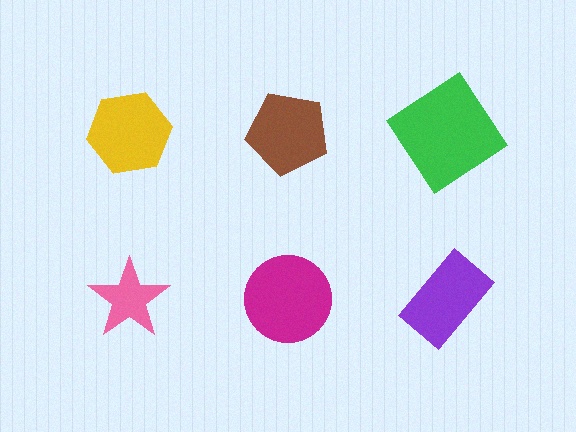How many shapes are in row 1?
3 shapes.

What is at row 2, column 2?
A magenta circle.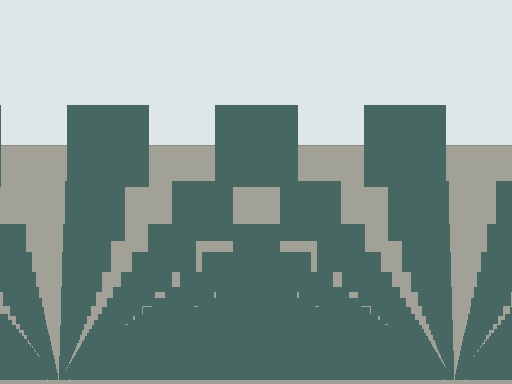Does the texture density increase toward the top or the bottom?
Density increases toward the bottom.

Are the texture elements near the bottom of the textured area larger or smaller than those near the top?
Smaller. The gradient is inverted — elements near the bottom are smaller and denser.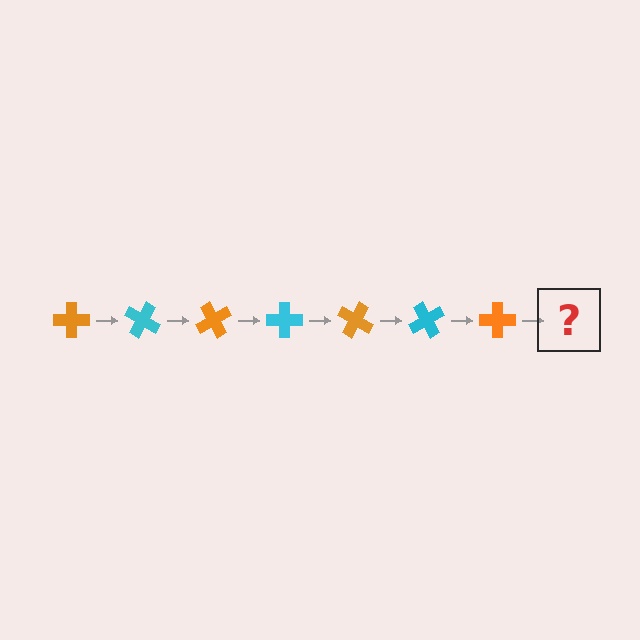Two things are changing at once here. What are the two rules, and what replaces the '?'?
The two rules are that it rotates 30 degrees each step and the color cycles through orange and cyan. The '?' should be a cyan cross, rotated 210 degrees from the start.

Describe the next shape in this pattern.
It should be a cyan cross, rotated 210 degrees from the start.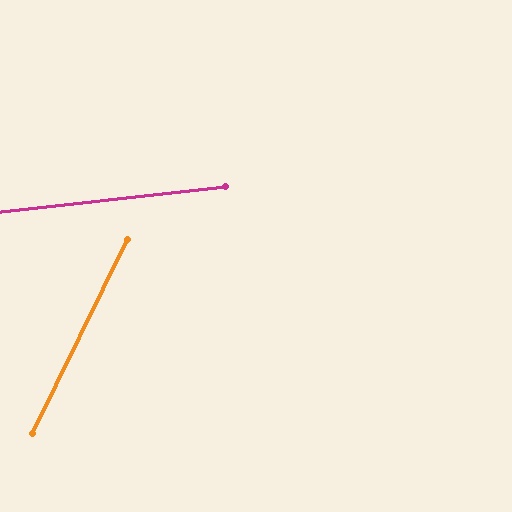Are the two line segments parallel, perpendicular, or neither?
Neither parallel nor perpendicular — they differ by about 57°.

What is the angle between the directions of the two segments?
Approximately 57 degrees.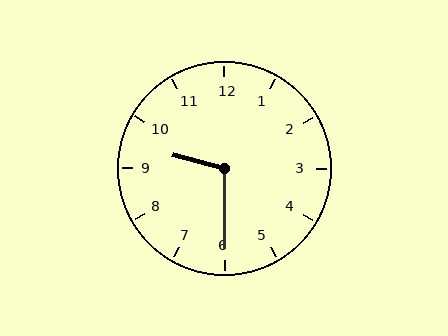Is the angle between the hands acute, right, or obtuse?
It is obtuse.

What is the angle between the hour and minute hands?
Approximately 105 degrees.